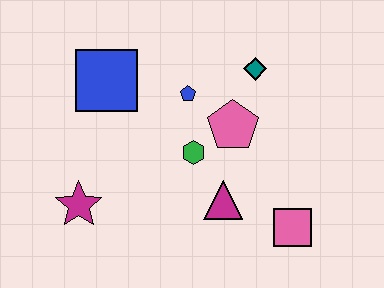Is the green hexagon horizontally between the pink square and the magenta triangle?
No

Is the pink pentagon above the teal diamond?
No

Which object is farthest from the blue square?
The pink square is farthest from the blue square.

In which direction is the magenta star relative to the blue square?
The magenta star is below the blue square.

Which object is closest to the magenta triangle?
The green hexagon is closest to the magenta triangle.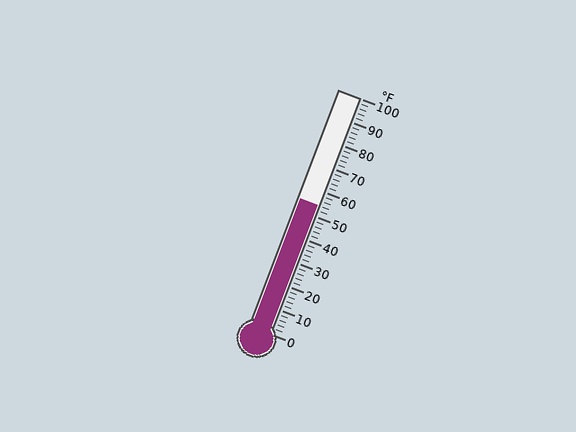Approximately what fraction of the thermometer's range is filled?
The thermometer is filled to approximately 55% of its range.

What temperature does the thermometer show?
The thermometer shows approximately 54°F.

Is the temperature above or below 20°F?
The temperature is above 20°F.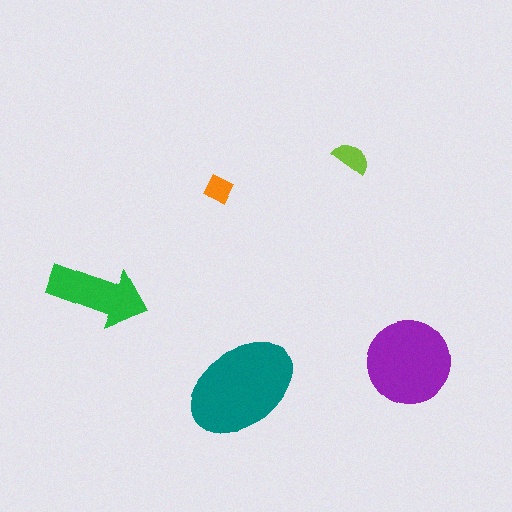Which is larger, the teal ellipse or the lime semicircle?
The teal ellipse.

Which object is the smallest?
The orange diamond.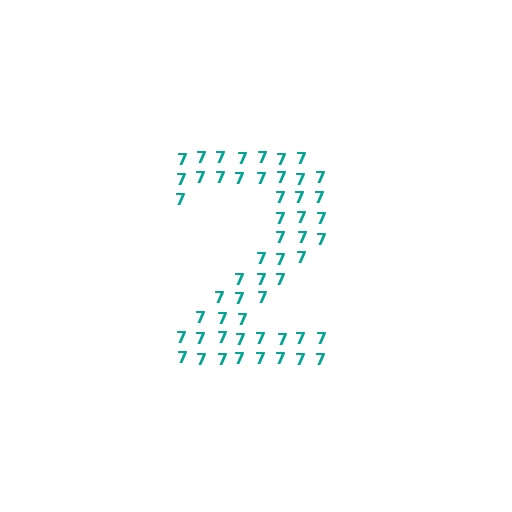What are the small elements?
The small elements are digit 7's.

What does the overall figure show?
The overall figure shows the digit 2.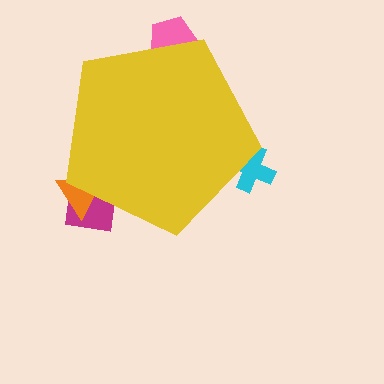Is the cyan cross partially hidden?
Yes, the cyan cross is partially hidden behind the yellow pentagon.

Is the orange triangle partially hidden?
Yes, the orange triangle is partially hidden behind the yellow pentagon.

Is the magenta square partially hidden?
Yes, the magenta square is partially hidden behind the yellow pentagon.